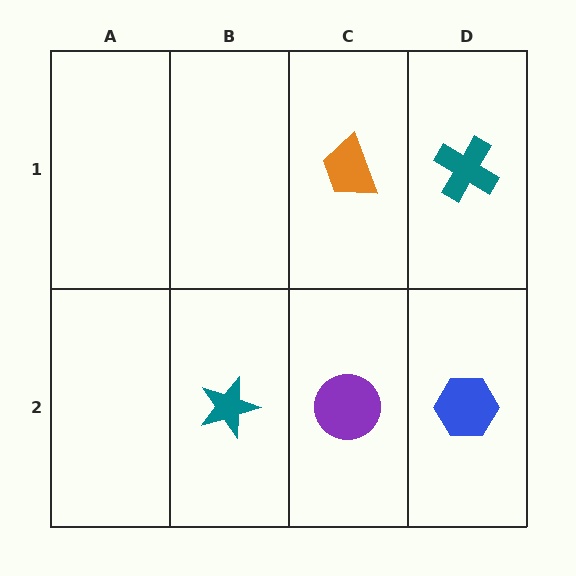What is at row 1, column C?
An orange trapezoid.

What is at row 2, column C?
A purple circle.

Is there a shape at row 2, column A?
No, that cell is empty.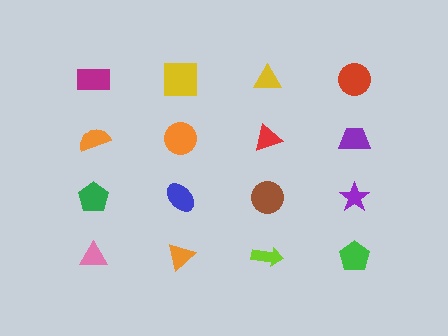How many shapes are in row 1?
4 shapes.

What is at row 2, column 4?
A purple trapezoid.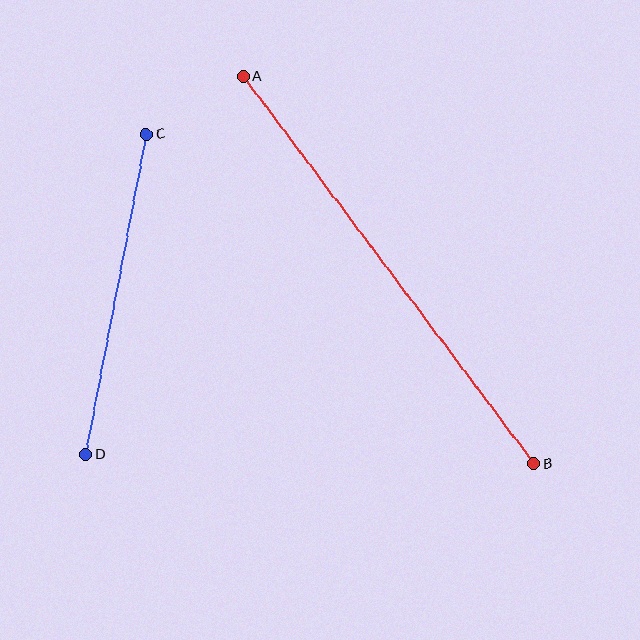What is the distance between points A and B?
The distance is approximately 484 pixels.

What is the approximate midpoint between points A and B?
The midpoint is at approximately (389, 270) pixels.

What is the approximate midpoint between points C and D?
The midpoint is at approximately (116, 294) pixels.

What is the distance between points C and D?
The distance is approximately 326 pixels.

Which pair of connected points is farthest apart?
Points A and B are farthest apart.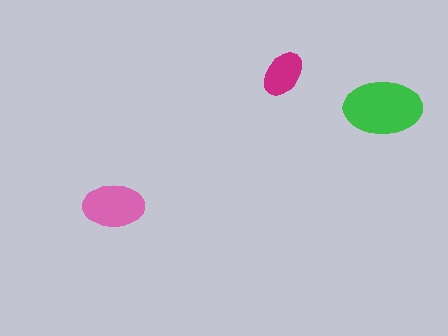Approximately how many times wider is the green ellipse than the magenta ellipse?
About 1.5 times wider.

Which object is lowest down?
The pink ellipse is bottommost.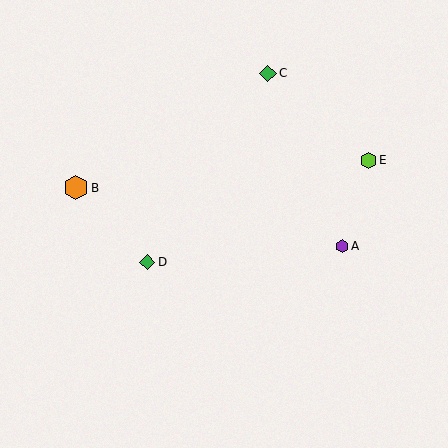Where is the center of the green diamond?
The center of the green diamond is at (268, 73).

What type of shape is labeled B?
Shape B is an orange hexagon.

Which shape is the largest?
The orange hexagon (labeled B) is the largest.